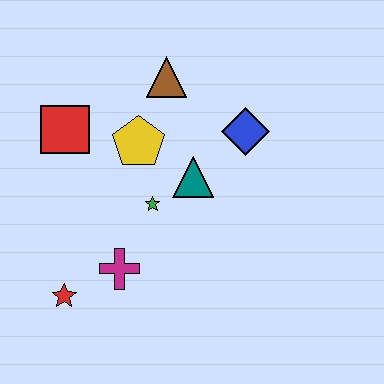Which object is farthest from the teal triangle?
The red star is farthest from the teal triangle.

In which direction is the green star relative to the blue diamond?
The green star is to the left of the blue diamond.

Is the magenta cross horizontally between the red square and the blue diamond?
Yes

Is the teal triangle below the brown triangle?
Yes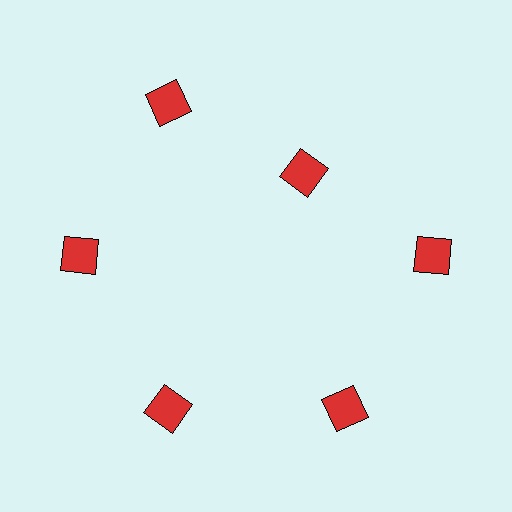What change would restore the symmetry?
The symmetry would be restored by moving it outward, back onto the ring so that all 6 diamonds sit at equal angles and equal distance from the center.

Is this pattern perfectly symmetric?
No. The 6 red diamonds are arranged in a ring, but one element near the 1 o'clock position is pulled inward toward the center, breaking the 6-fold rotational symmetry.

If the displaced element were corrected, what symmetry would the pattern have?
It would have 6-fold rotational symmetry — the pattern would map onto itself every 60 degrees.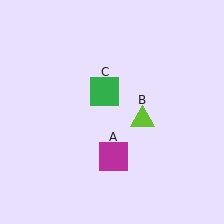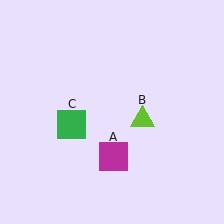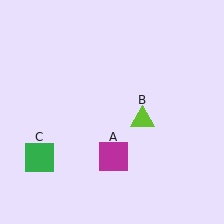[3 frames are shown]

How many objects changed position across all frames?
1 object changed position: green square (object C).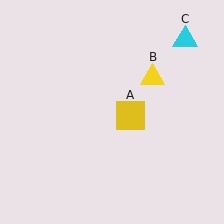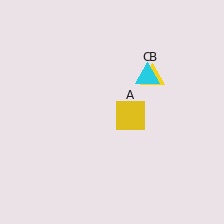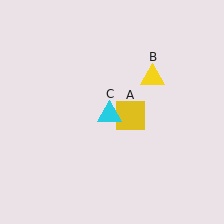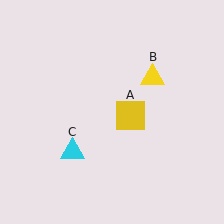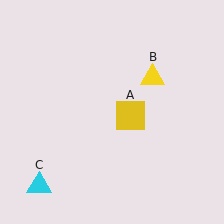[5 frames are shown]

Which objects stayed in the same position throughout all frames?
Yellow square (object A) and yellow triangle (object B) remained stationary.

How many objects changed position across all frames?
1 object changed position: cyan triangle (object C).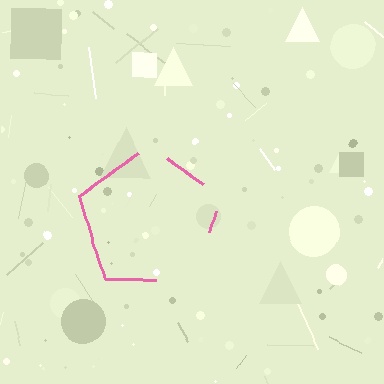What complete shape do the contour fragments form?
The contour fragments form a pentagon.